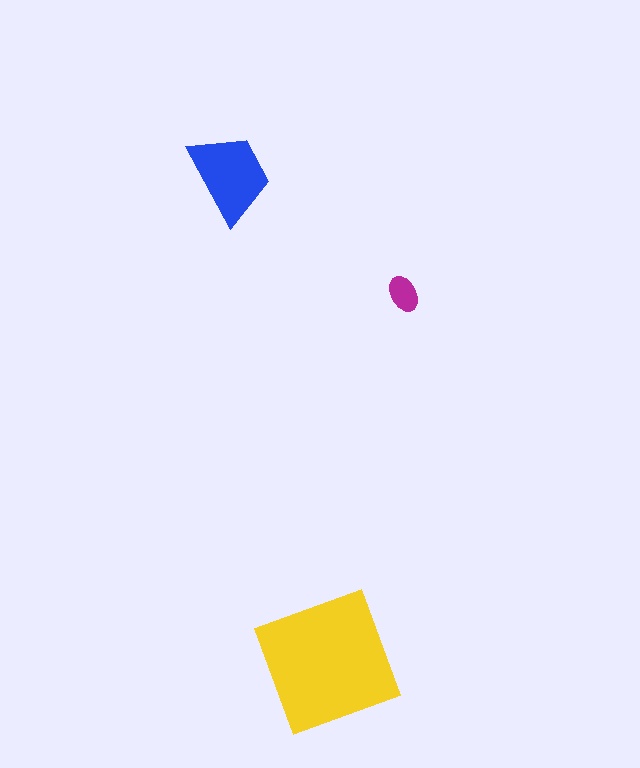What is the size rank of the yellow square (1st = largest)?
1st.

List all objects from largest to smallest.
The yellow square, the blue trapezoid, the magenta ellipse.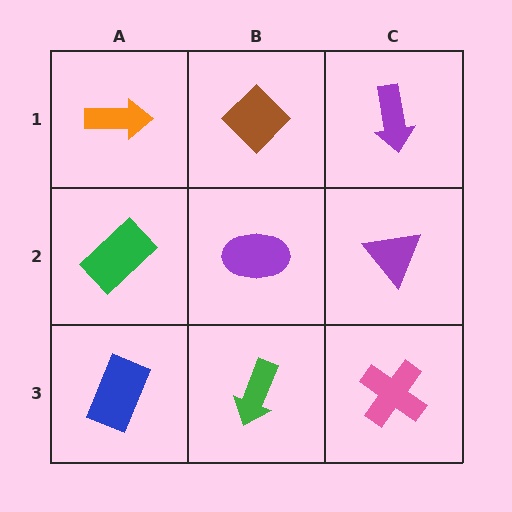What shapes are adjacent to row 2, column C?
A purple arrow (row 1, column C), a pink cross (row 3, column C), a purple ellipse (row 2, column B).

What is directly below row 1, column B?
A purple ellipse.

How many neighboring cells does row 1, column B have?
3.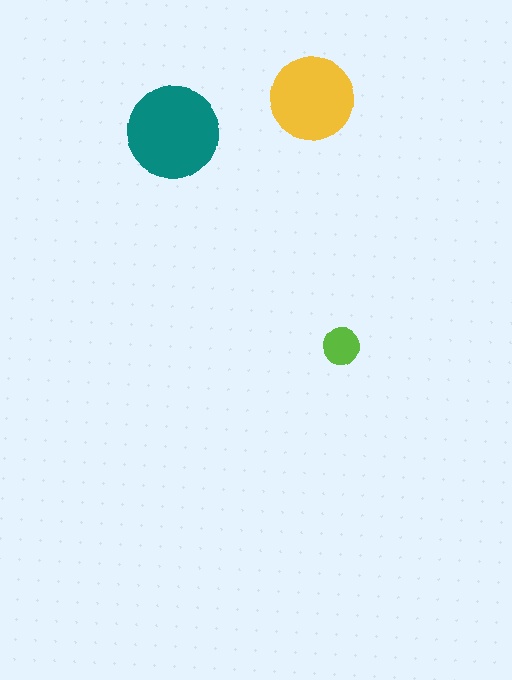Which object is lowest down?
The lime circle is bottommost.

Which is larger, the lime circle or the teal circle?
The teal one.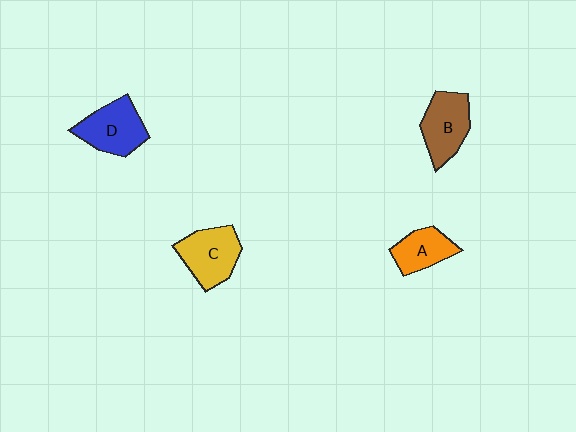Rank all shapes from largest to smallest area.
From largest to smallest: C (yellow), D (blue), B (brown), A (orange).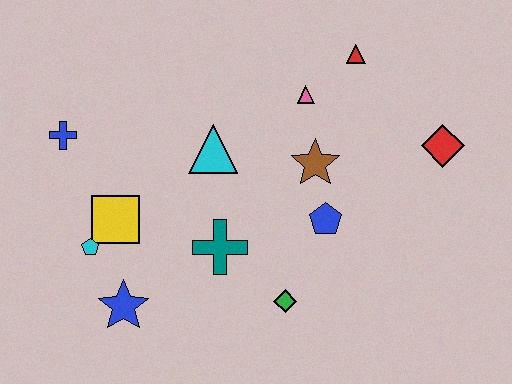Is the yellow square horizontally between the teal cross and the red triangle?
No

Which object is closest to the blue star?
The cyan pentagon is closest to the blue star.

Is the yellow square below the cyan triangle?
Yes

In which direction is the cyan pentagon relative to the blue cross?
The cyan pentagon is below the blue cross.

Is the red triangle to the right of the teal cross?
Yes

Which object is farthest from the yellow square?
The red diamond is farthest from the yellow square.